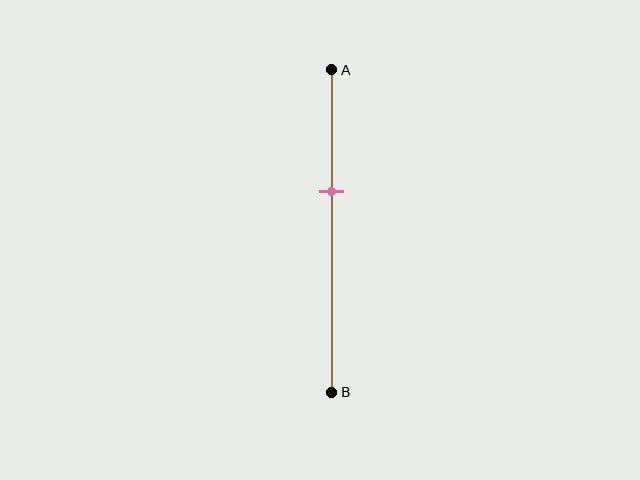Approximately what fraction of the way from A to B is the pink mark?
The pink mark is approximately 40% of the way from A to B.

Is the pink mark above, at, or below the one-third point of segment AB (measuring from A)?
The pink mark is below the one-third point of segment AB.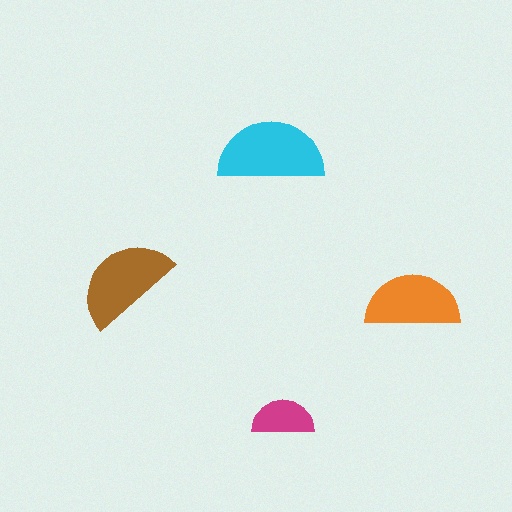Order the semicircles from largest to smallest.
the cyan one, the brown one, the orange one, the magenta one.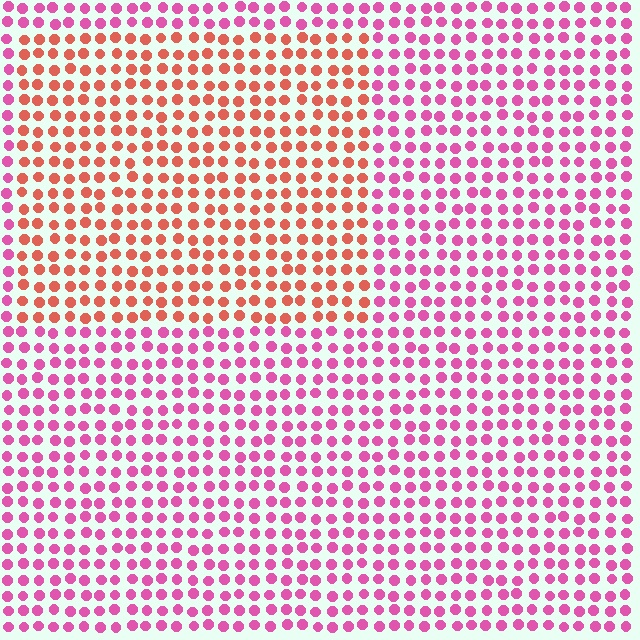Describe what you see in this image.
The image is filled with small pink elements in a uniform arrangement. A rectangle-shaped region is visible where the elements are tinted to a slightly different hue, forming a subtle color boundary.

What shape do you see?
I see a rectangle.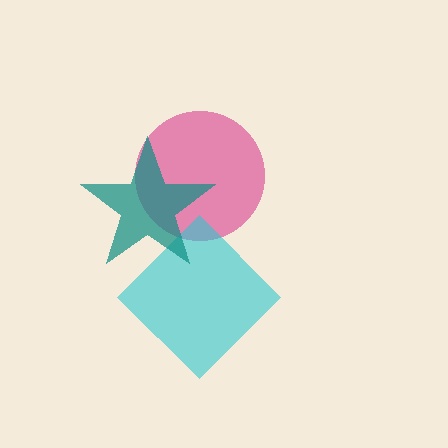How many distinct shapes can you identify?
There are 3 distinct shapes: a pink circle, a cyan diamond, a teal star.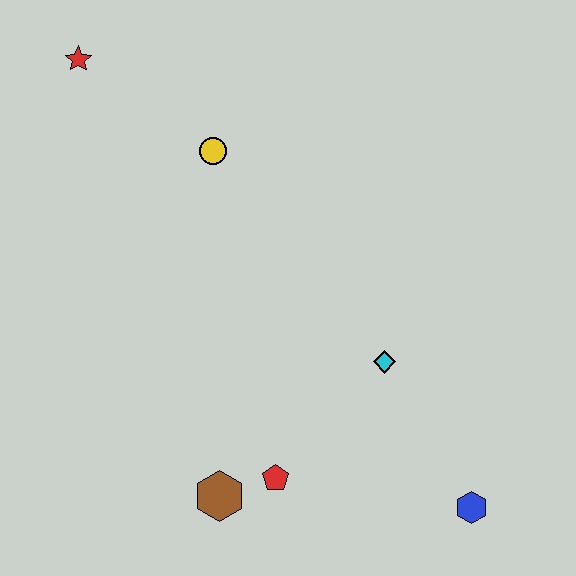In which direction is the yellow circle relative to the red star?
The yellow circle is to the right of the red star.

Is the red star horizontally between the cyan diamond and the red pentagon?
No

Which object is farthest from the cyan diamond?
The red star is farthest from the cyan diamond.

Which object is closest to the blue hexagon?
The cyan diamond is closest to the blue hexagon.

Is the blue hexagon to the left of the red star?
No